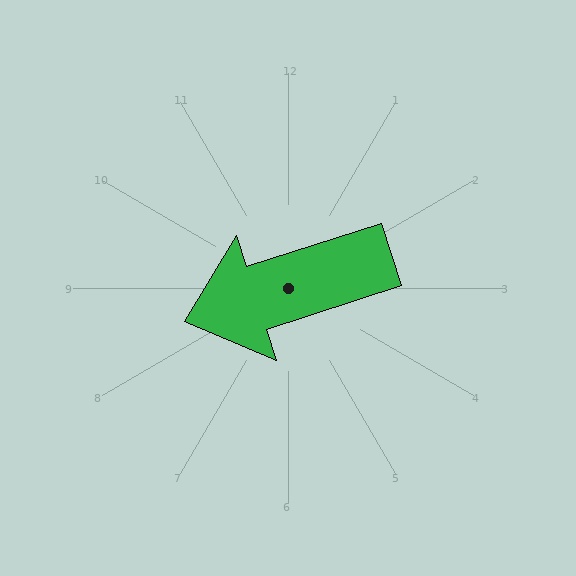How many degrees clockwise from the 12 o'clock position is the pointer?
Approximately 252 degrees.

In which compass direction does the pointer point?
West.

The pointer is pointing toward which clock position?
Roughly 8 o'clock.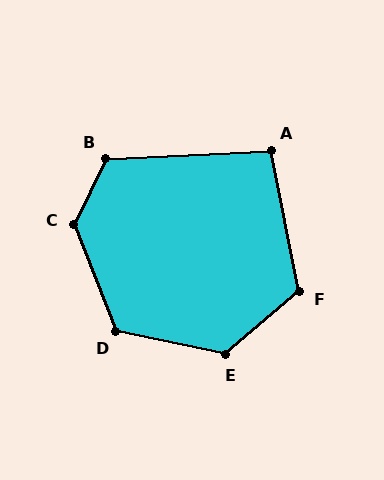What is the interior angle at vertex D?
Approximately 123 degrees (obtuse).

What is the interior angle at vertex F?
Approximately 119 degrees (obtuse).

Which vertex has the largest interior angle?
C, at approximately 133 degrees.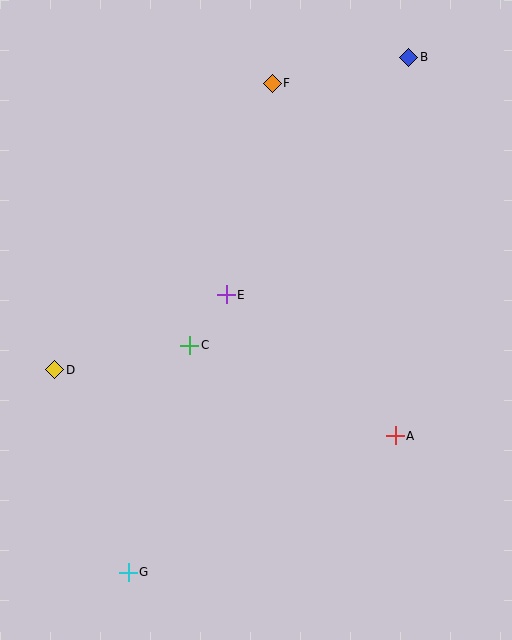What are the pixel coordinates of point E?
Point E is at (226, 295).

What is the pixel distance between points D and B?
The distance between D and B is 472 pixels.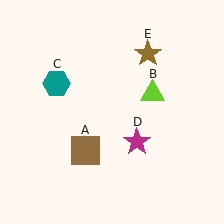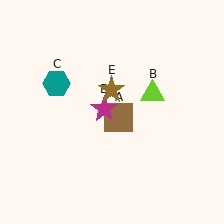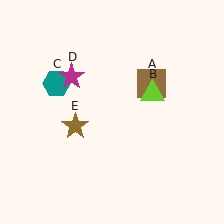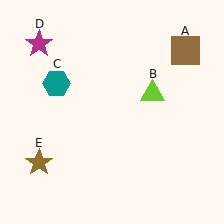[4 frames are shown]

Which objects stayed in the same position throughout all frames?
Lime triangle (object B) and teal hexagon (object C) remained stationary.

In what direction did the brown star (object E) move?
The brown star (object E) moved down and to the left.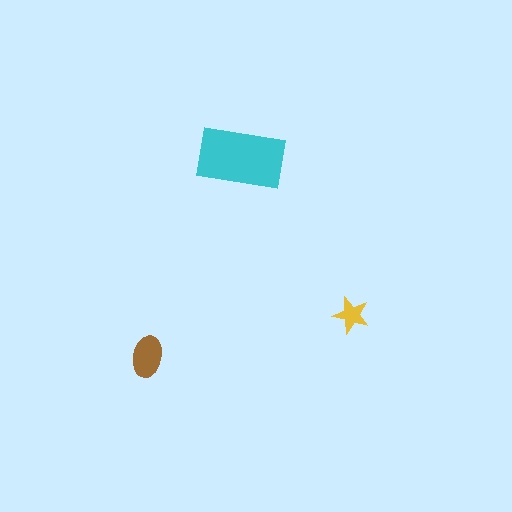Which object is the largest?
The cyan rectangle.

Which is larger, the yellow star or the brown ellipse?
The brown ellipse.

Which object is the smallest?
The yellow star.